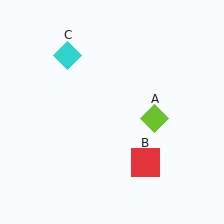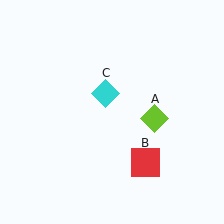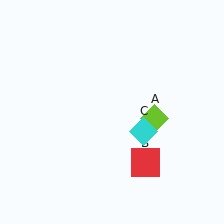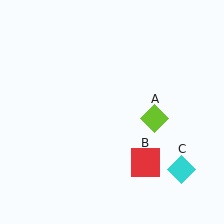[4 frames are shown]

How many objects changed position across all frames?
1 object changed position: cyan diamond (object C).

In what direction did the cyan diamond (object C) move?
The cyan diamond (object C) moved down and to the right.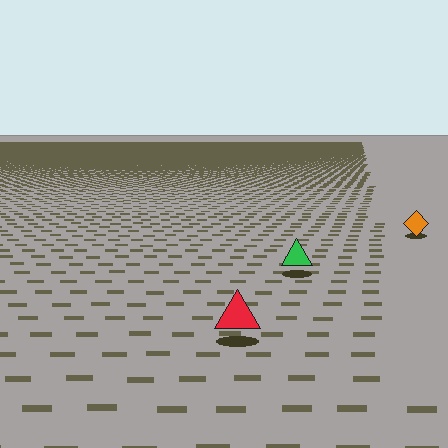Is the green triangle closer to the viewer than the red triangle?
No. The red triangle is closer — you can tell from the texture gradient: the ground texture is coarser near it.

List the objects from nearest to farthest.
From nearest to farthest: the red triangle, the green triangle, the orange diamond.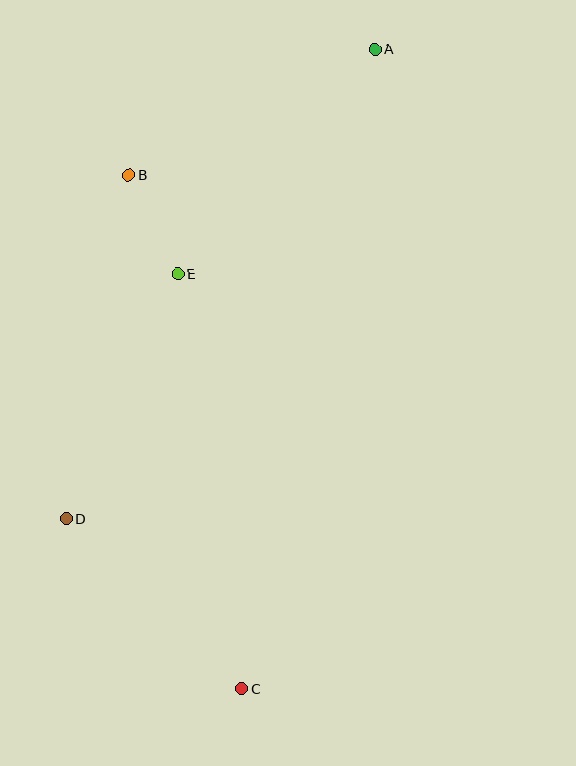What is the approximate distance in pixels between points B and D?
The distance between B and D is approximately 349 pixels.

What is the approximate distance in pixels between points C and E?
The distance between C and E is approximately 419 pixels.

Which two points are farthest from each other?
Points A and C are farthest from each other.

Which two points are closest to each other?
Points B and E are closest to each other.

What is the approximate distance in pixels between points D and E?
The distance between D and E is approximately 269 pixels.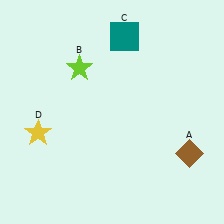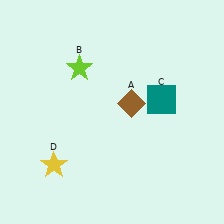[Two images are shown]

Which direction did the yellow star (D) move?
The yellow star (D) moved down.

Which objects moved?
The objects that moved are: the brown diamond (A), the teal square (C), the yellow star (D).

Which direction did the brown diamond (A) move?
The brown diamond (A) moved left.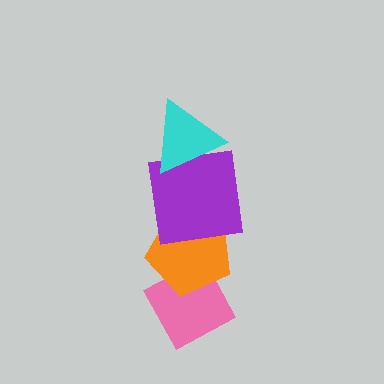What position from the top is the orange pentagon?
The orange pentagon is 3rd from the top.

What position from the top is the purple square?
The purple square is 2nd from the top.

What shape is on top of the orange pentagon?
The purple square is on top of the orange pentagon.